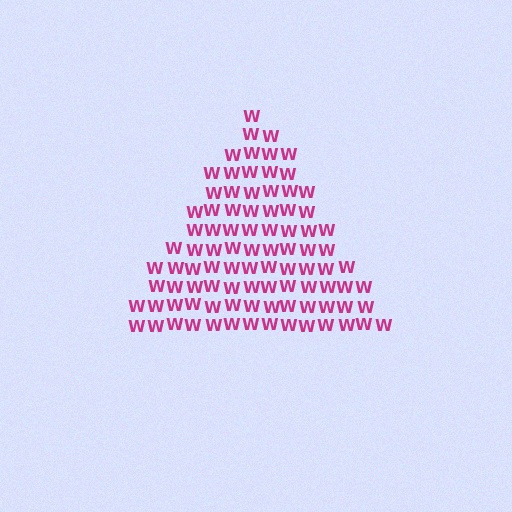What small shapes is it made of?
It is made of small letter W's.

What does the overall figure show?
The overall figure shows a triangle.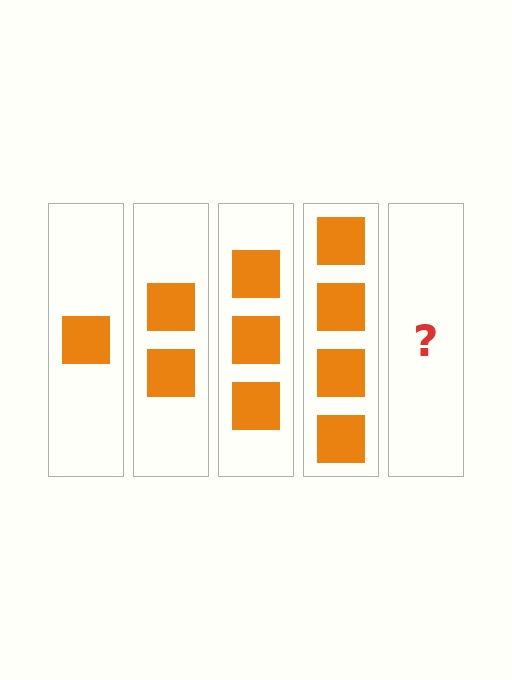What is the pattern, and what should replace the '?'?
The pattern is that each step adds one more square. The '?' should be 5 squares.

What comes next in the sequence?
The next element should be 5 squares.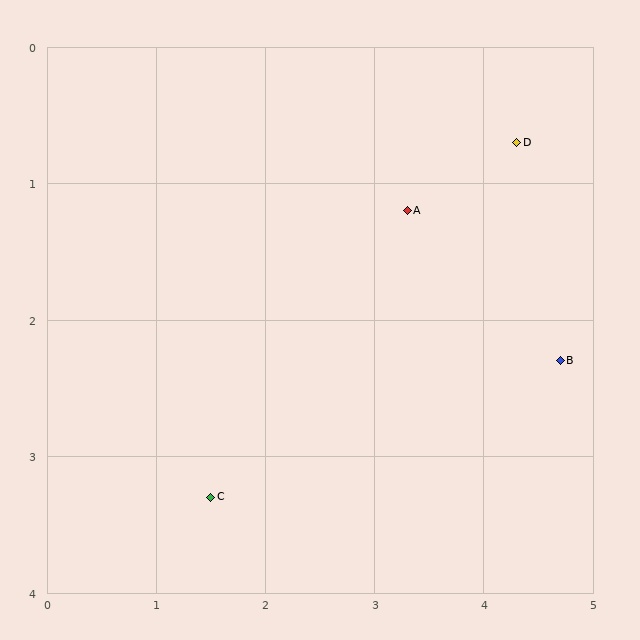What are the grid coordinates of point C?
Point C is at approximately (1.5, 3.3).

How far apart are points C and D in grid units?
Points C and D are about 3.8 grid units apart.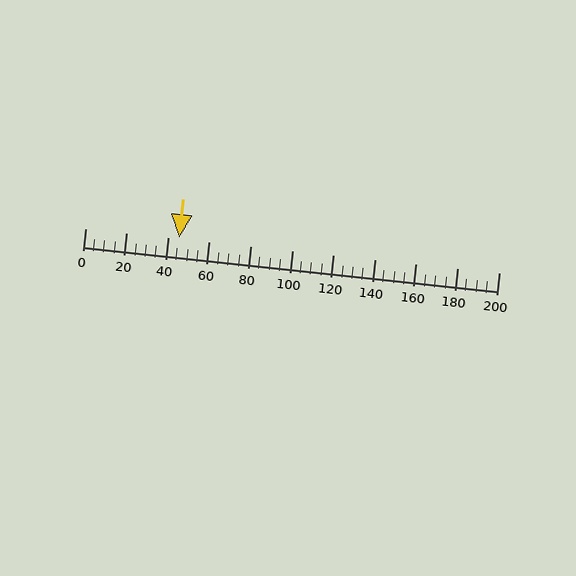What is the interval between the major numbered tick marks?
The major tick marks are spaced 20 units apart.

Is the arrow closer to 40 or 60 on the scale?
The arrow is closer to 40.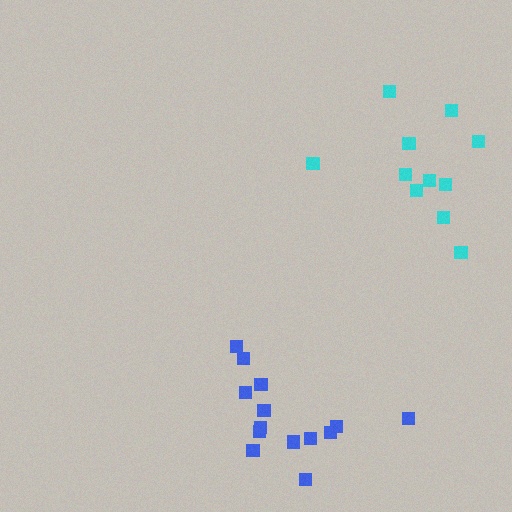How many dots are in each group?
Group 1: 14 dots, Group 2: 11 dots (25 total).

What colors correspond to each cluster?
The clusters are colored: blue, cyan.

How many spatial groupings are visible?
There are 2 spatial groupings.